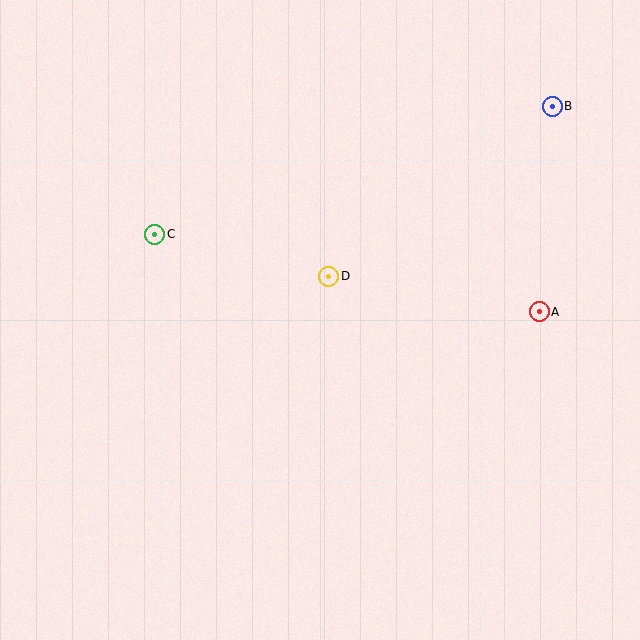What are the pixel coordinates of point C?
Point C is at (155, 234).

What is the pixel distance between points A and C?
The distance between A and C is 392 pixels.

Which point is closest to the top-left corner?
Point C is closest to the top-left corner.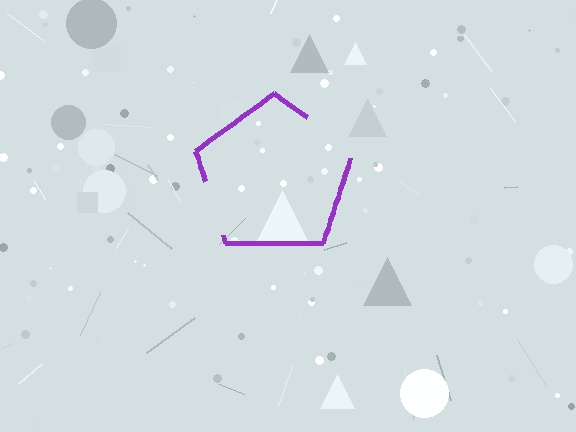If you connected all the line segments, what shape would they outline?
They would outline a pentagon.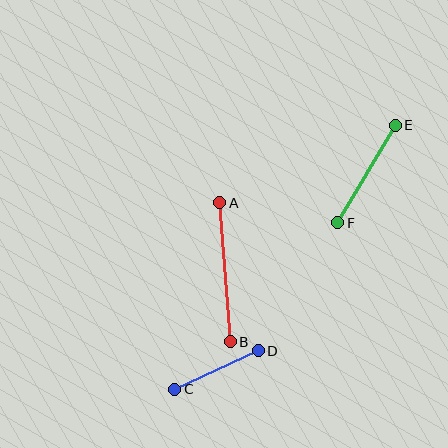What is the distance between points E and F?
The distance is approximately 113 pixels.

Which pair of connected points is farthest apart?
Points A and B are farthest apart.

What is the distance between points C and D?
The distance is approximately 92 pixels.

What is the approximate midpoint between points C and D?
The midpoint is at approximately (216, 370) pixels.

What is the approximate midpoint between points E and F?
The midpoint is at approximately (367, 174) pixels.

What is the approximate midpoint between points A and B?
The midpoint is at approximately (225, 272) pixels.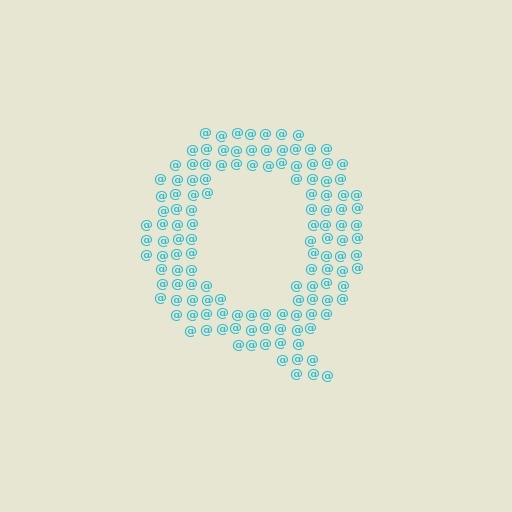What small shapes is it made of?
It is made of small at signs.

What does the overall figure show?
The overall figure shows the letter Q.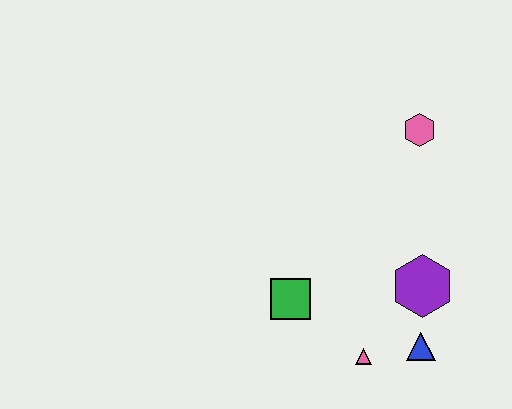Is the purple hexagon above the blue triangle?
Yes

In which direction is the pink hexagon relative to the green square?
The pink hexagon is above the green square.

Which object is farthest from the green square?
The pink hexagon is farthest from the green square.